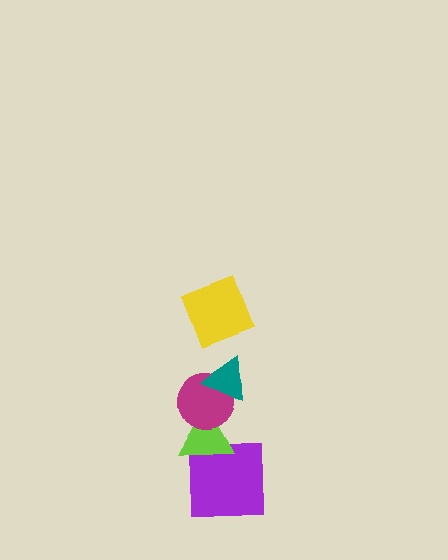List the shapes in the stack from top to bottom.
From top to bottom: the yellow square, the teal triangle, the magenta circle, the lime triangle, the purple square.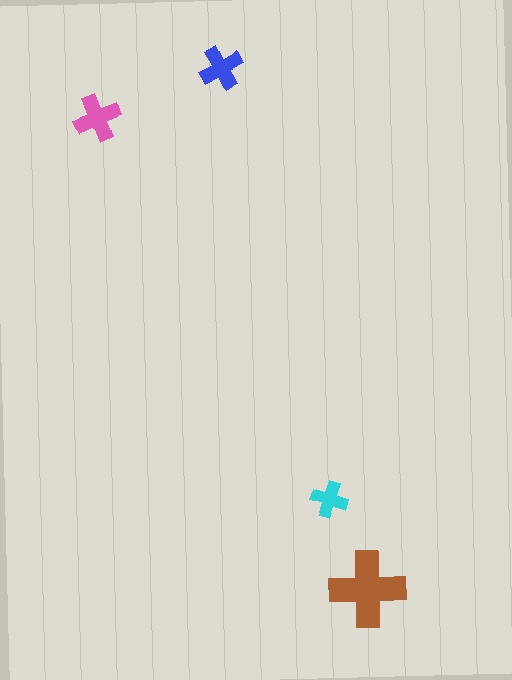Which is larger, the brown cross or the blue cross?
The brown one.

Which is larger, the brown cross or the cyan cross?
The brown one.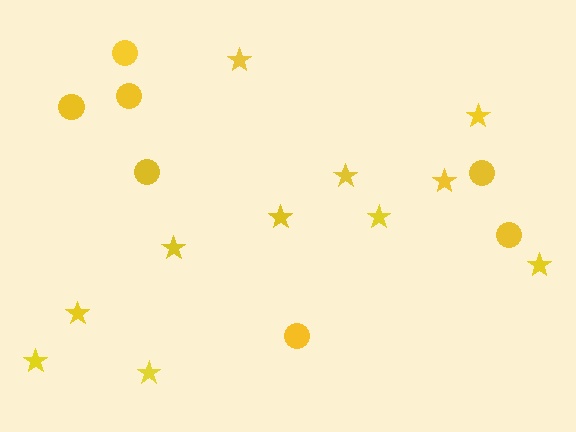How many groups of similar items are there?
There are 2 groups: one group of stars (11) and one group of circles (7).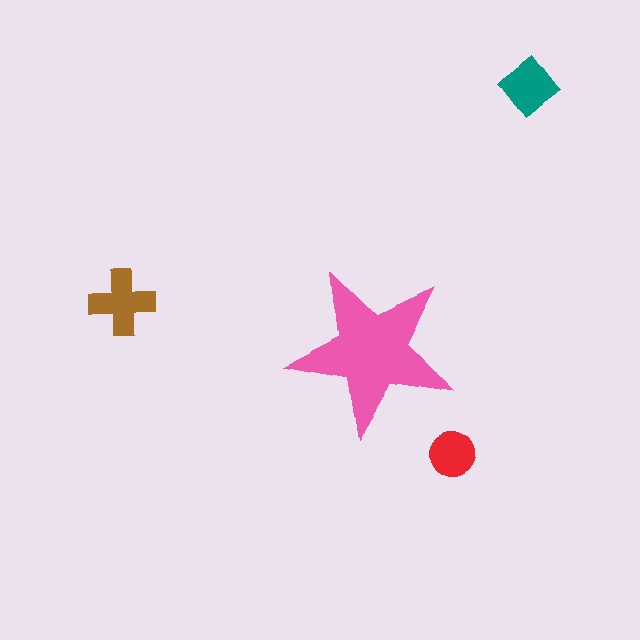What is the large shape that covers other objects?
A pink star.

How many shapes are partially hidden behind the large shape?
0 shapes are partially hidden.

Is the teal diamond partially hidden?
No, the teal diamond is fully visible.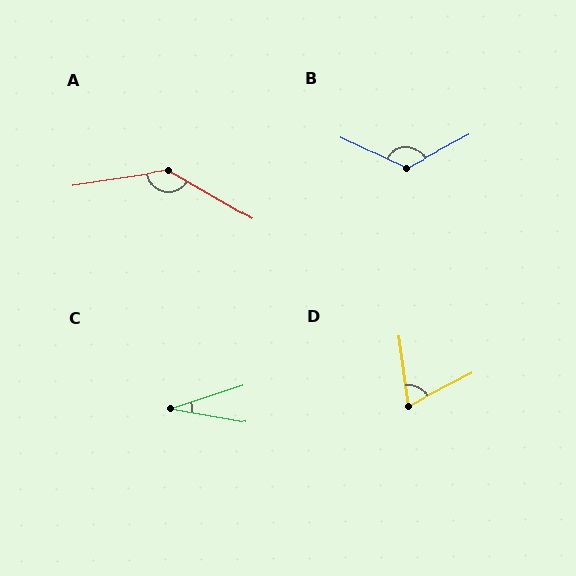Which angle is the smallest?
C, at approximately 28 degrees.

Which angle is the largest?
A, at approximately 141 degrees.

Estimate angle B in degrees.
Approximately 127 degrees.